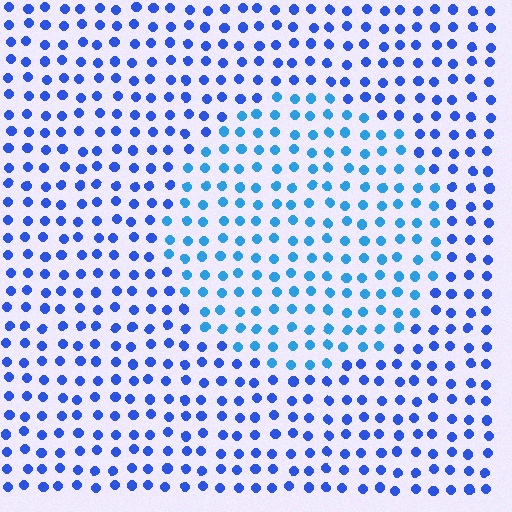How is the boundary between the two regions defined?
The boundary is defined purely by a slight shift in hue (about 25 degrees). Spacing, size, and orientation are identical on both sides.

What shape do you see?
I see a circle.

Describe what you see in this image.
The image is filled with small blue elements in a uniform arrangement. A circle-shaped region is visible where the elements are tinted to a slightly different hue, forming a subtle color boundary.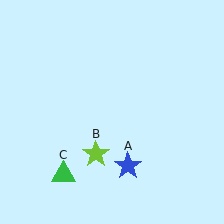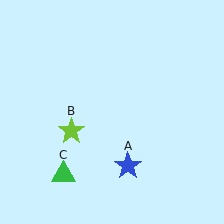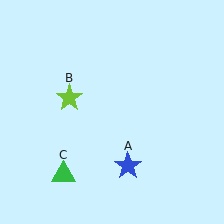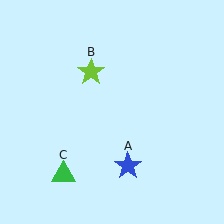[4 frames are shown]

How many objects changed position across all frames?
1 object changed position: lime star (object B).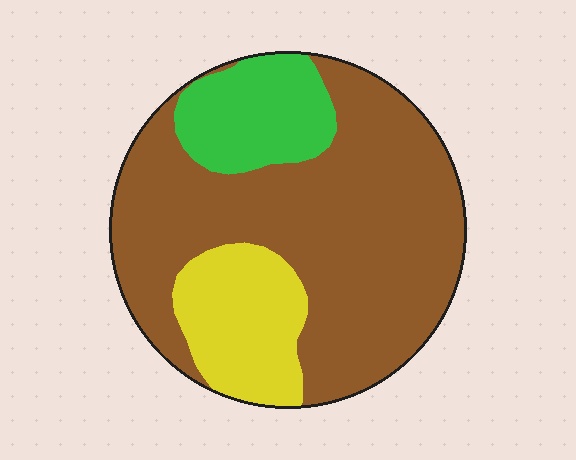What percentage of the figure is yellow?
Yellow covers roughly 15% of the figure.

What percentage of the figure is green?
Green takes up less than a sixth of the figure.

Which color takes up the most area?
Brown, at roughly 65%.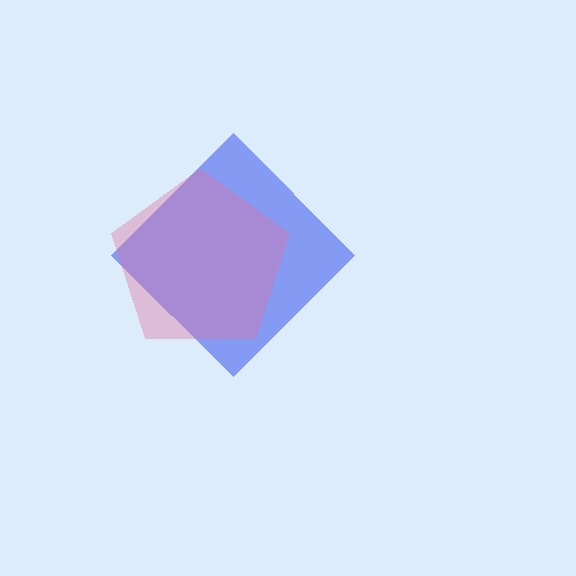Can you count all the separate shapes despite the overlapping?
Yes, there are 2 separate shapes.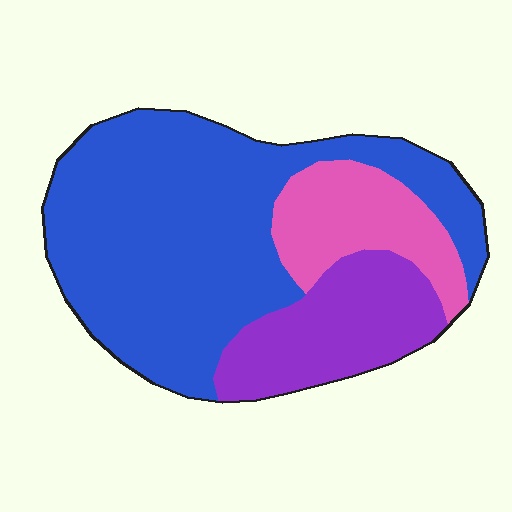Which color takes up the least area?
Pink, at roughly 15%.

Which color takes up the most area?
Blue, at roughly 60%.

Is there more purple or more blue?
Blue.